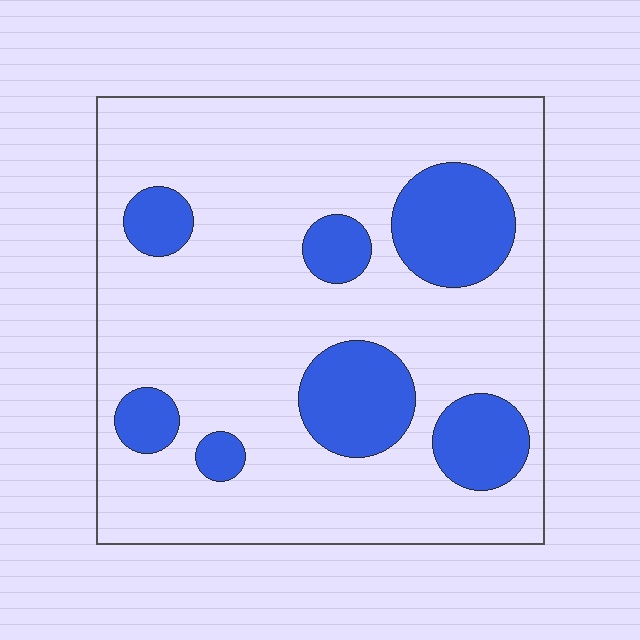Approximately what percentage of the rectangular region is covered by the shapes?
Approximately 20%.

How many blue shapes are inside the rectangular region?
7.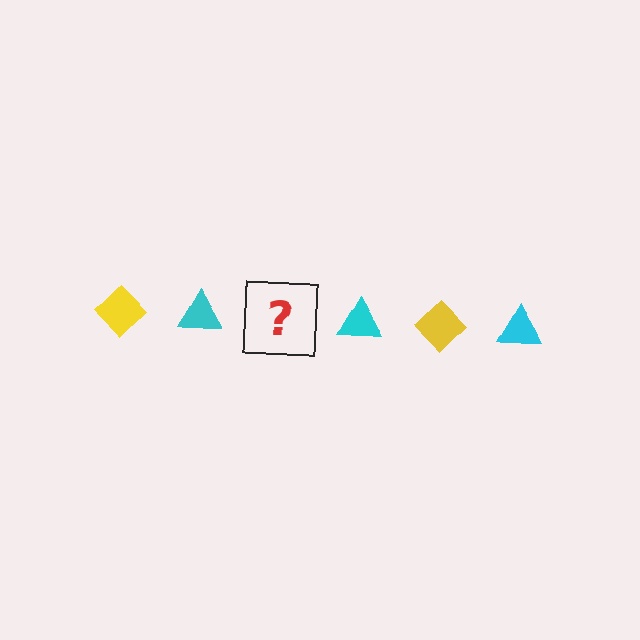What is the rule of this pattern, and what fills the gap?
The rule is that the pattern alternates between yellow diamond and cyan triangle. The gap should be filled with a yellow diamond.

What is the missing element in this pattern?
The missing element is a yellow diamond.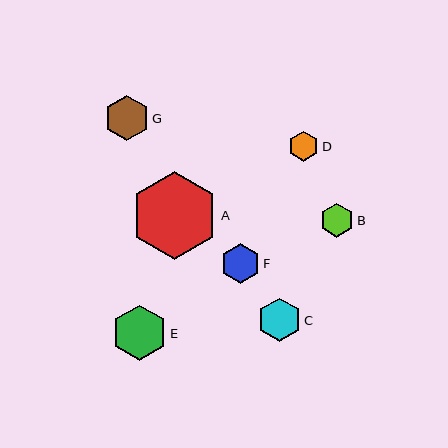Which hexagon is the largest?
Hexagon A is the largest with a size of approximately 88 pixels.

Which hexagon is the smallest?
Hexagon D is the smallest with a size of approximately 30 pixels.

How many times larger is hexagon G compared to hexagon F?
Hexagon G is approximately 1.1 times the size of hexagon F.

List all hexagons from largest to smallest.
From largest to smallest: A, E, G, C, F, B, D.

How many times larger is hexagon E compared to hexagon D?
Hexagon E is approximately 1.8 times the size of hexagon D.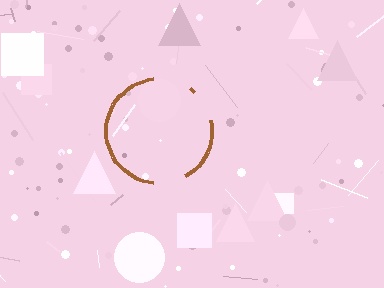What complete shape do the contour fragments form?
The contour fragments form a circle.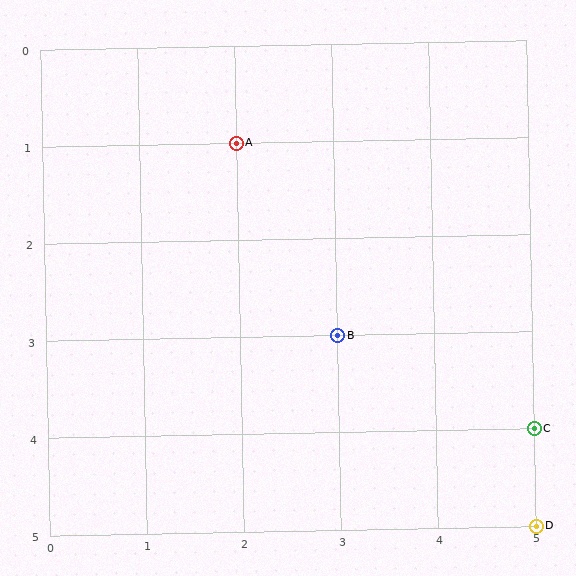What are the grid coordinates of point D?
Point D is at grid coordinates (5, 5).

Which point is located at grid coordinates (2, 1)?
Point A is at (2, 1).